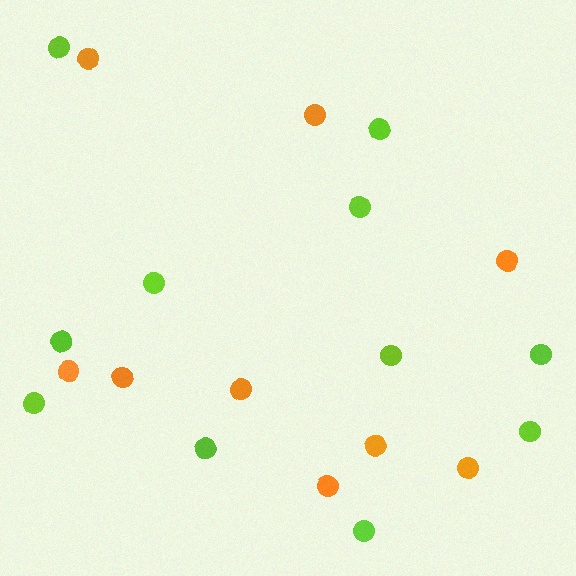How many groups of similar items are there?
There are 2 groups: one group of lime circles (11) and one group of orange circles (9).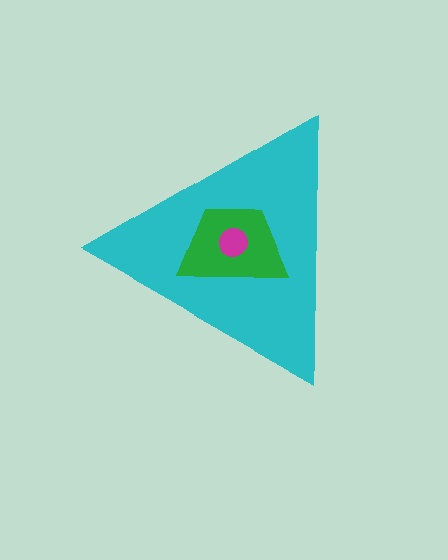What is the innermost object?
The magenta circle.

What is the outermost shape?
The cyan triangle.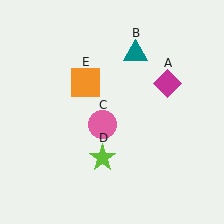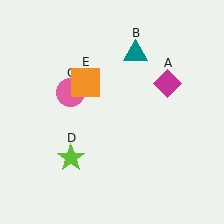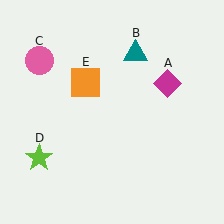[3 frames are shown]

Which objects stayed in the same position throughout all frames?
Magenta diamond (object A) and teal triangle (object B) and orange square (object E) remained stationary.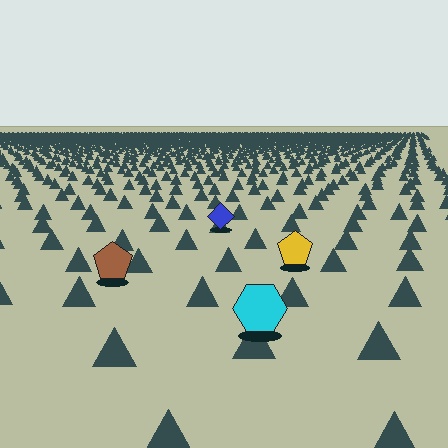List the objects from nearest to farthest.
From nearest to farthest: the cyan hexagon, the brown pentagon, the yellow pentagon, the blue diamond.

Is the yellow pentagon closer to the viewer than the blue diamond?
Yes. The yellow pentagon is closer — you can tell from the texture gradient: the ground texture is coarser near it.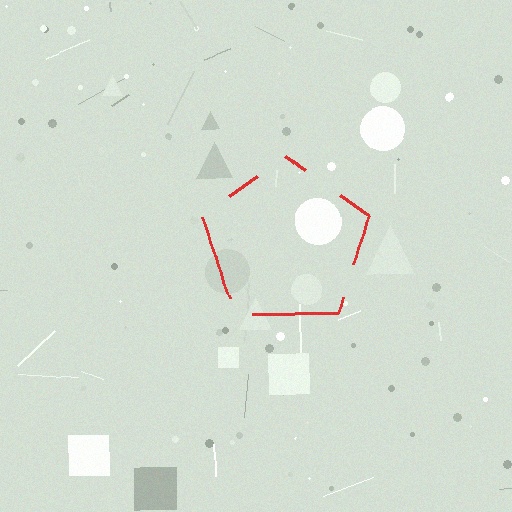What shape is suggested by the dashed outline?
The dashed outline suggests a pentagon.